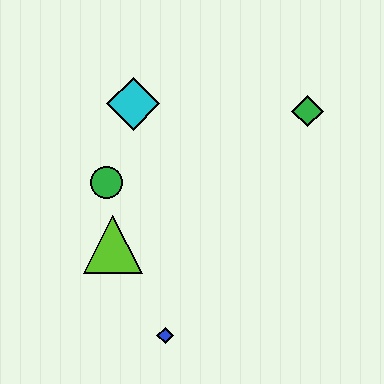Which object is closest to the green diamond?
The cyan diamond is closest to the green diamond.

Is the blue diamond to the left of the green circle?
No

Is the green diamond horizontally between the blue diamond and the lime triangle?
No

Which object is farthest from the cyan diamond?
The blue diamond is farthest from the cyan diamond.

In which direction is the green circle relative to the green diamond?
The green circle is to the left of the green diamond.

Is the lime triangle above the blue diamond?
Yes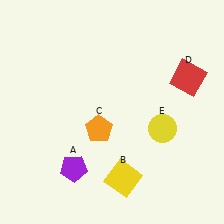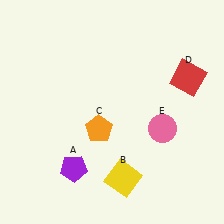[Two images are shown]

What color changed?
The circle (E) changed from yellow in Image 1 to pink in Image 2.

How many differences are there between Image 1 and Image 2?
There is 1 difference between the two images.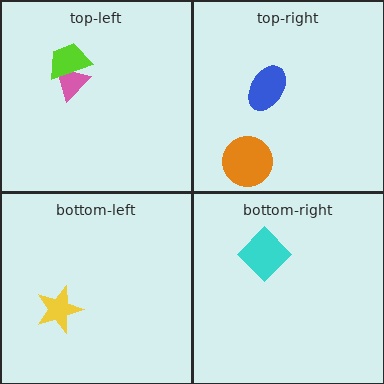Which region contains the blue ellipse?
The top-right region.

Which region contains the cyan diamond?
The bottom-right region.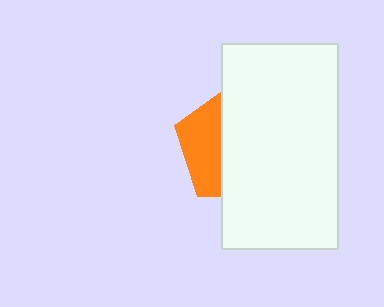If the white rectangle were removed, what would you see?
You would see the complete orange pentagon.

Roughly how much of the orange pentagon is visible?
A small part of it is visible (roughly 35%).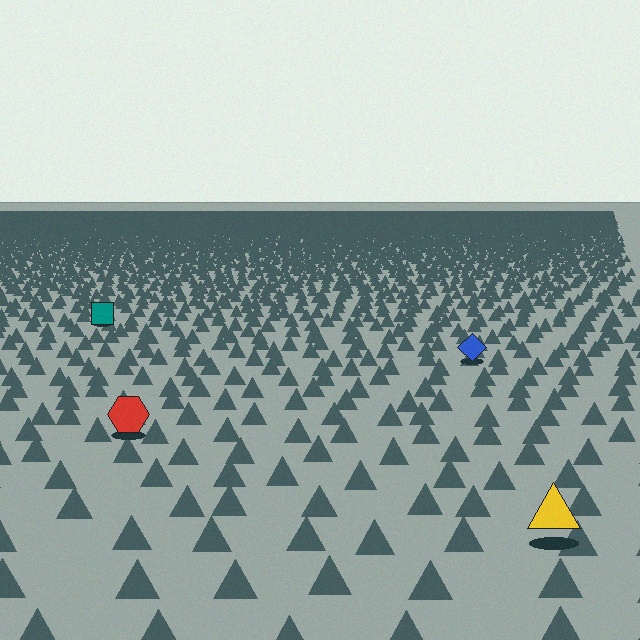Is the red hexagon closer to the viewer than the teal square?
Yes. The red hexagon is closer — you can tell from the texture gradient: the ground texture is coarser near it.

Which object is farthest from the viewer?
The teal square is farthest from the viewer. It appears smaller and the ground texture around it is denser.